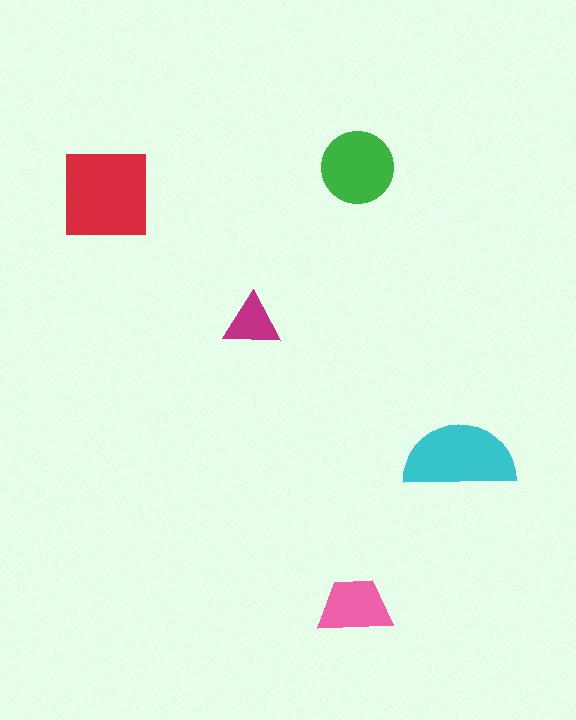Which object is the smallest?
The magenta triangle.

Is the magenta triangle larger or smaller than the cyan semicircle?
Smaller.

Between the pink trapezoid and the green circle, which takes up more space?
The green circle.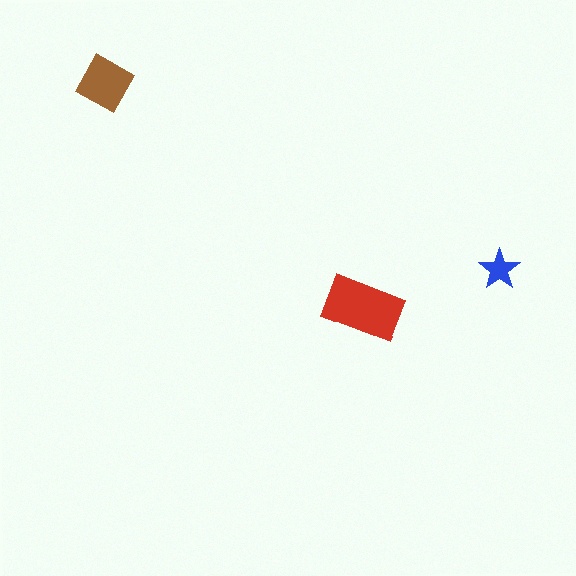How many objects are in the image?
There are 3 objects in the image.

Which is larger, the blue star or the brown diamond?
The brown diamond.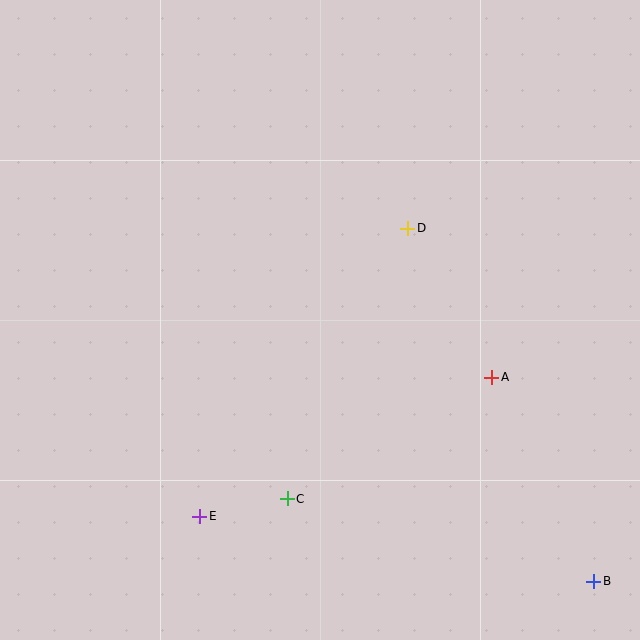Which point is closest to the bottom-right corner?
Point B is closest to the bottom-right corner.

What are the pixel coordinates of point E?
Point E is at (200, 516).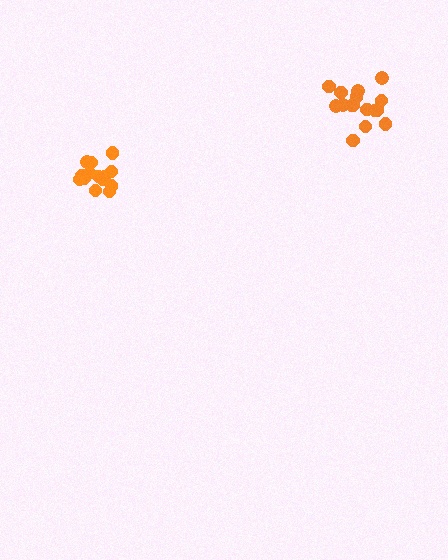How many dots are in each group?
Group 1: 14 dots, Group 2: 17 dots (31 total).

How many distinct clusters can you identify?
There are 2 distinct clusters.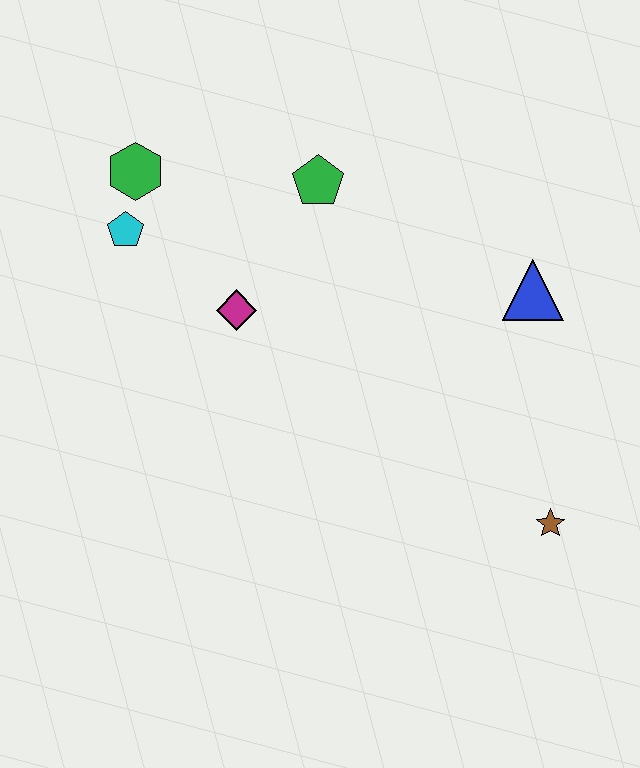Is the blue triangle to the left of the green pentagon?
No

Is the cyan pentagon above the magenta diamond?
Yes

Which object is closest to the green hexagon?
The cyan pentagon is closest to the green hexagon.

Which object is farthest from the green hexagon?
The brown star is farthest from the green hexagon.